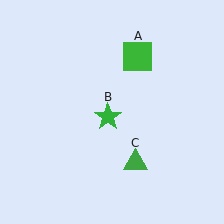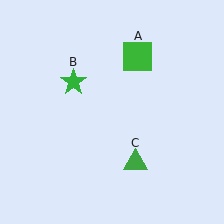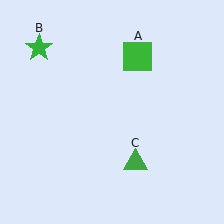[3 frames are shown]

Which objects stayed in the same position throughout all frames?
Green square (object A) and green triangle (object C) remained stationary.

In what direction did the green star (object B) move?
The green star (object B) moved up and to the left.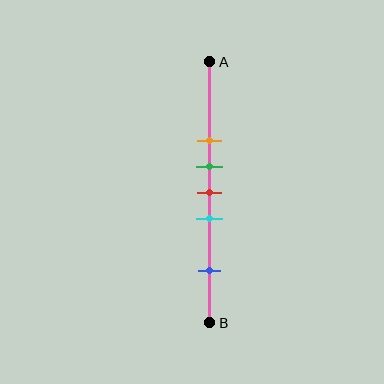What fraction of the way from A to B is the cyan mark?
The cyan mark is approximately 60% (0.6) of the way from A to B.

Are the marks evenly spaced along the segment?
No, the marks are not evenly spaced.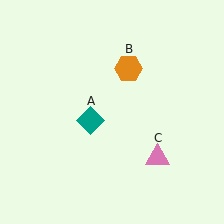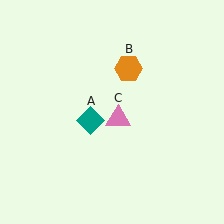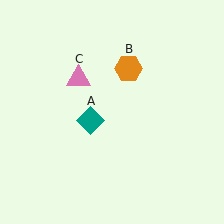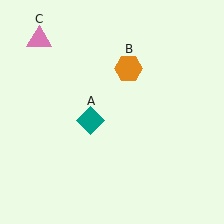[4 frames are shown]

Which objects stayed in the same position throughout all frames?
Teal diamond (object A) and orange hexagon (object B) remained stationary.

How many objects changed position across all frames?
1 object changed position: pink triangle (object C).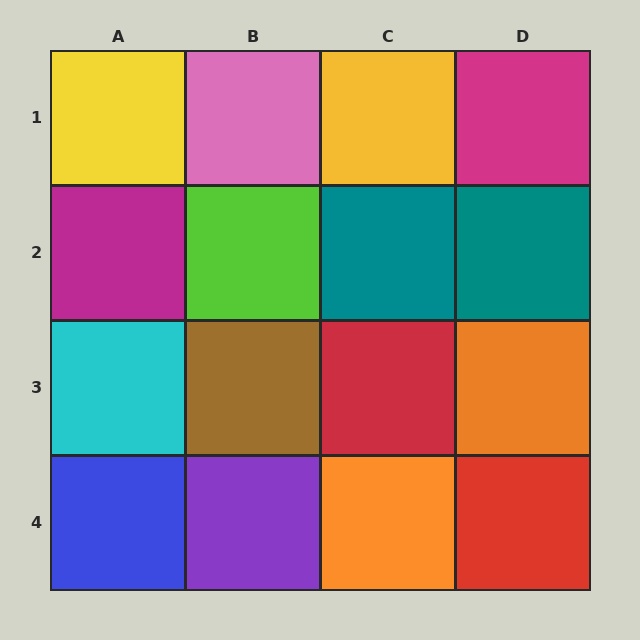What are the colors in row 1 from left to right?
Yellow, pink, yellow, magenta.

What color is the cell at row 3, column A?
Cyan.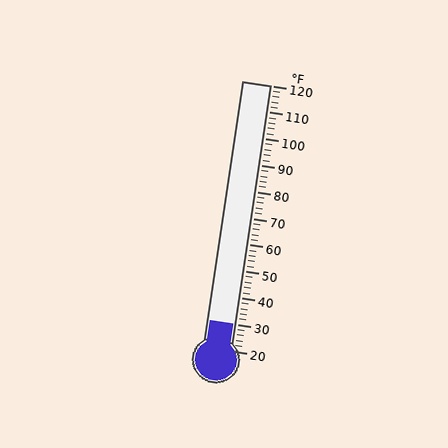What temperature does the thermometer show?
The thermometer shows approximately 30°F.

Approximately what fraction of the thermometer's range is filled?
The thermometer is filled to approximately 10% of its range.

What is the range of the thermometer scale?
The thermometer scale ranges from 20°F to 120°F.